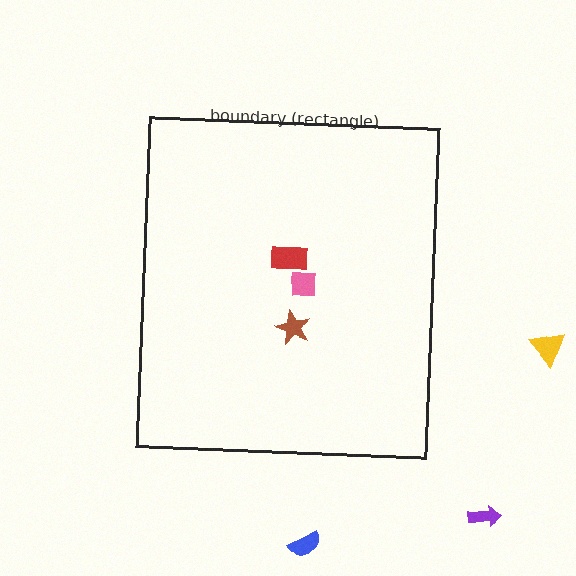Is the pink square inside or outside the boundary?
Inside.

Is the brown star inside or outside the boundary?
Inside.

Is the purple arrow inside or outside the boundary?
Outside.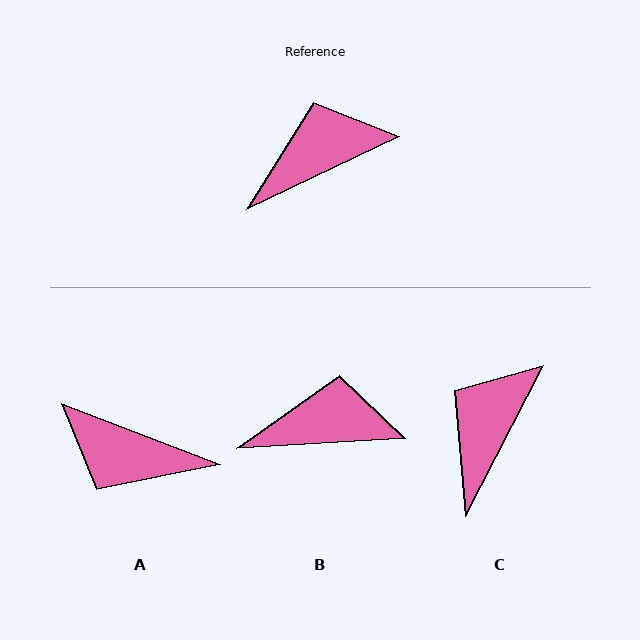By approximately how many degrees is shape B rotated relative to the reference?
Approximately 22 degrees clockwise.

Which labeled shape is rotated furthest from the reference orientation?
A, about 133 degrees away.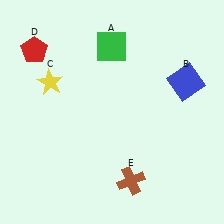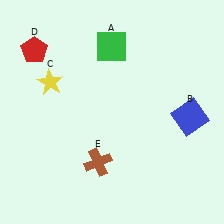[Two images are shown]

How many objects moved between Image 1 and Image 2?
2 objects moved between the two images.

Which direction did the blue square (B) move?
The blue square (B) moved down.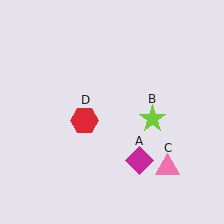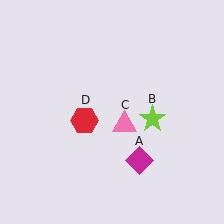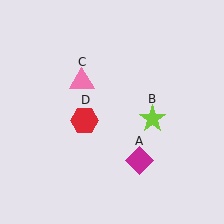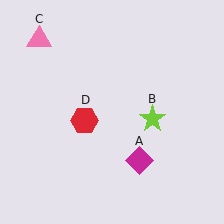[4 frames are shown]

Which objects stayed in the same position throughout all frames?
Magenta diamond (object A) and lime star (object B) and red hexagon (object D) remained stationary.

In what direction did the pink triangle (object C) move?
The pink triangle (object C) moved up and to the left.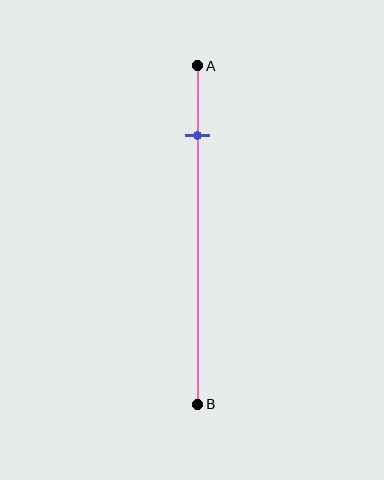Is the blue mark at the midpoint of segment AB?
No, the mark is at about 20% from A, not at the 50% midpoint.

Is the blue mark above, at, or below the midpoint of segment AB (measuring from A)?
The blue mark is above the midpoint of segment AB.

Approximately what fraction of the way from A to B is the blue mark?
The blue mark is approximately 20% of the way from A to B.